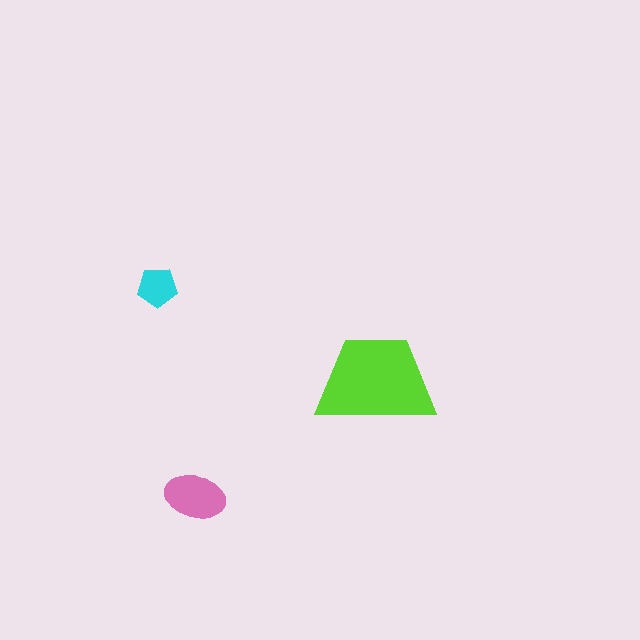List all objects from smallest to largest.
The cyan pentagon, the pink ellipse, the lime trapezoid.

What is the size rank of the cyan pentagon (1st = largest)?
3rd.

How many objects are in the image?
There are 3 objects in the image.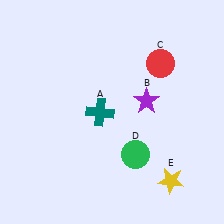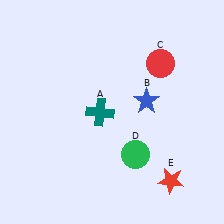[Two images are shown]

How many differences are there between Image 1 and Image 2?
There are 2 differences between the two images.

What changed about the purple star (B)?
In Image 1, B is purple. In Image 2, it changed to blue.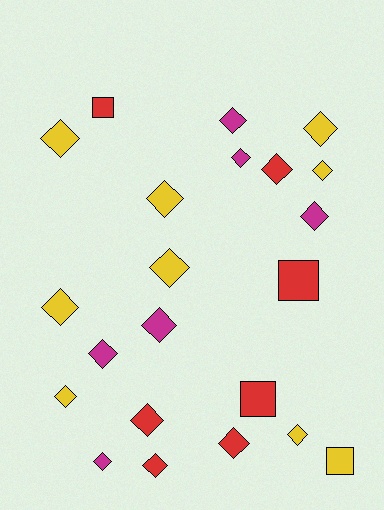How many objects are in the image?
There are 22 objects.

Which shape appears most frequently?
Diamond, with 18 objects.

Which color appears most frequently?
Yellow, with 9 objects.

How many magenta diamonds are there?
There are 6 magenta diamonds.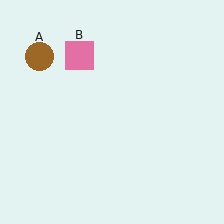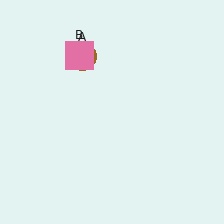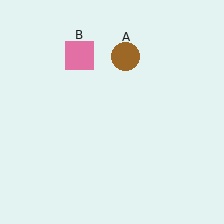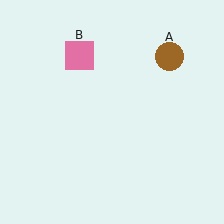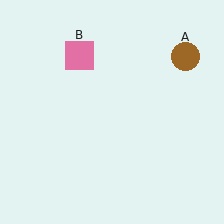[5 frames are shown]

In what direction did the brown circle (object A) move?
The brown circle (object A) moved right.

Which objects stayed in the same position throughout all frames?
Pink square (object B) remained stationary.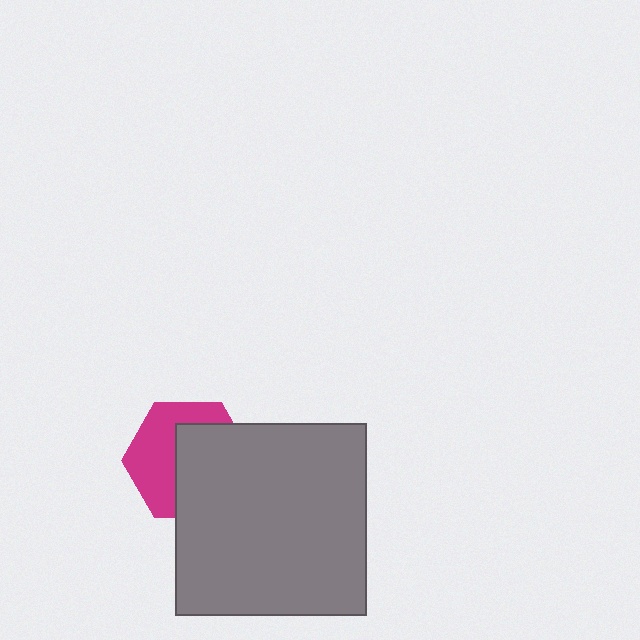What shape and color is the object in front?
The object in front is a gray square.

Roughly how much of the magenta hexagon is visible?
About half of it is visible (roughly 47%).